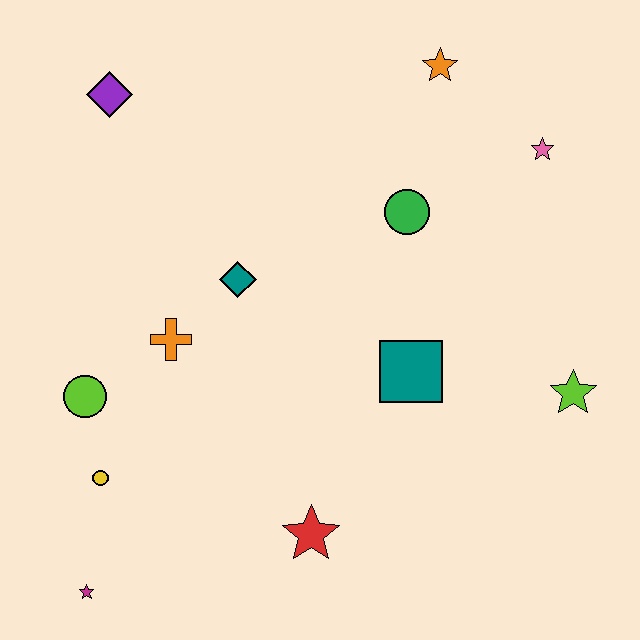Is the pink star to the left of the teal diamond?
No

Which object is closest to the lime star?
The teal square is closest to the lime star.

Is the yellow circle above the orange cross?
No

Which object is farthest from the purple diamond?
The lime star is farthest from the purple diamond.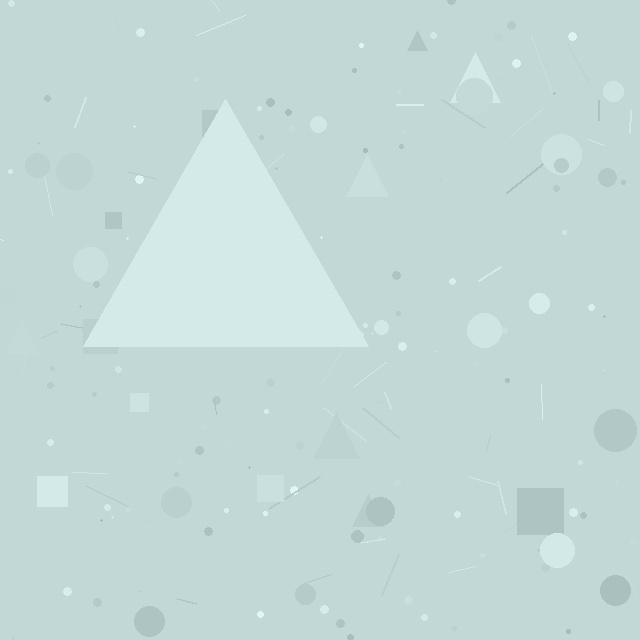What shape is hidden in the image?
A triangle is hidden in the image.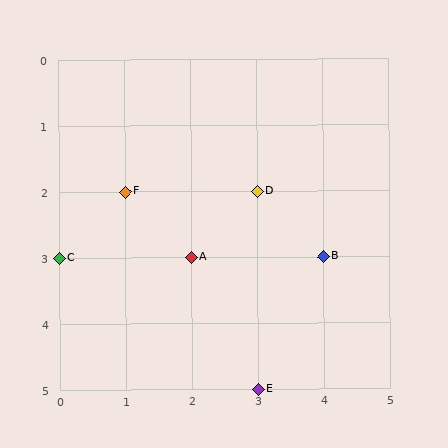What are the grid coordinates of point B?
Point B is at grid coordinates (4, 3).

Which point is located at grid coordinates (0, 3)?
Point C is at (0, 3).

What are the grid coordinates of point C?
Point C is at grid coordinates (0, 3).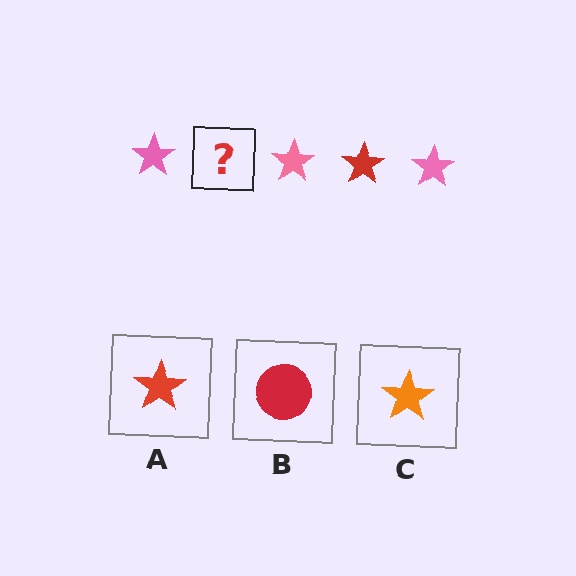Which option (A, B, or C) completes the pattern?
A.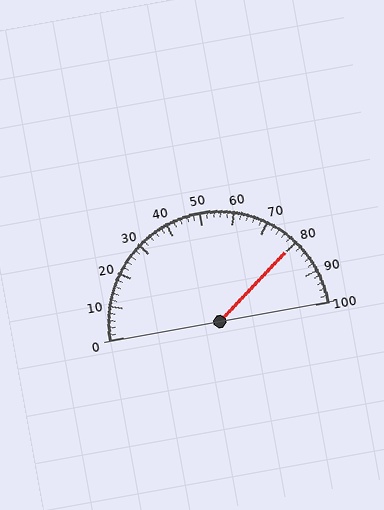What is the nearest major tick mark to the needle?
The nearest major tick mark is 80.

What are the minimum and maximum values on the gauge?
The gauge ranges from 0 to 100.